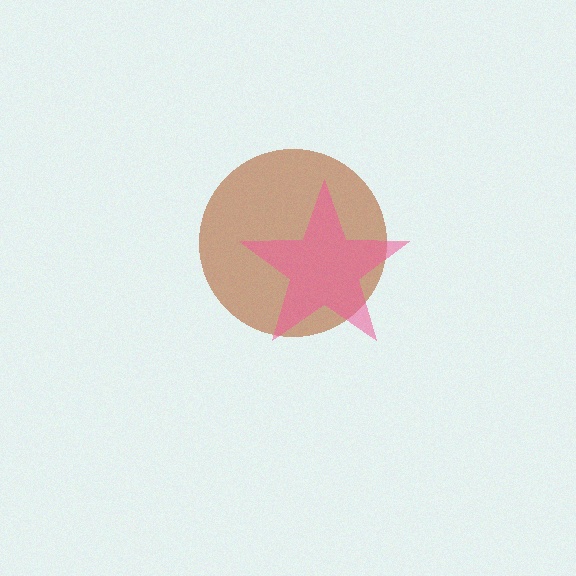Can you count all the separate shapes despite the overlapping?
Yes, there are 2 separate shapes.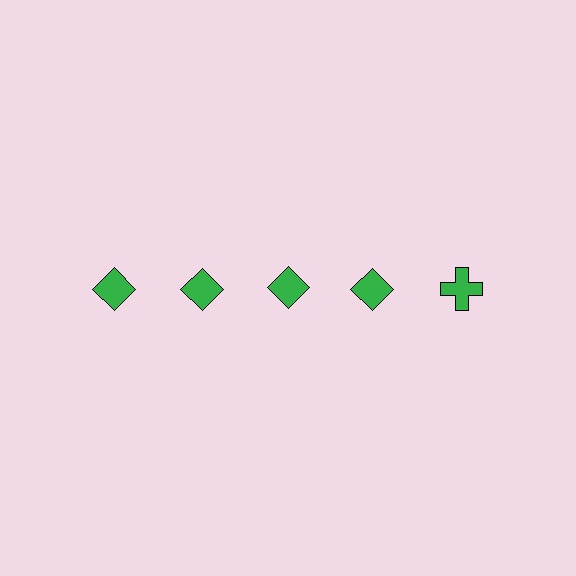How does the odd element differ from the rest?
It has a different shape: cross instead of diamond.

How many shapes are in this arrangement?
There are 5 shapes arranged in a grid pattern.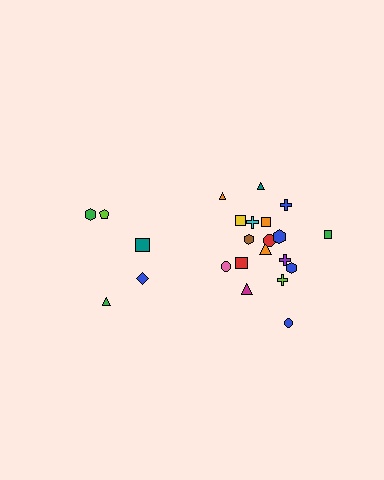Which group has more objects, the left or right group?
The right group.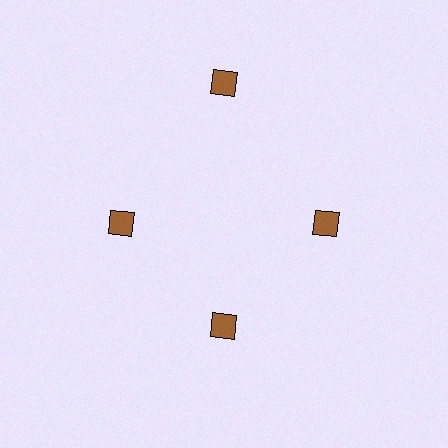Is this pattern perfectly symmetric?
No. The 4 brown diamonds are arranged in a ring, but one element near the 12 o'clock position is pushed outward from the center, breaking the 4-fold rotational symmetry.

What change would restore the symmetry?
The symmetry would be restored by moving it inward, back onto the ring so that all 4 diamonds sit at equal angles and equal distance from the center.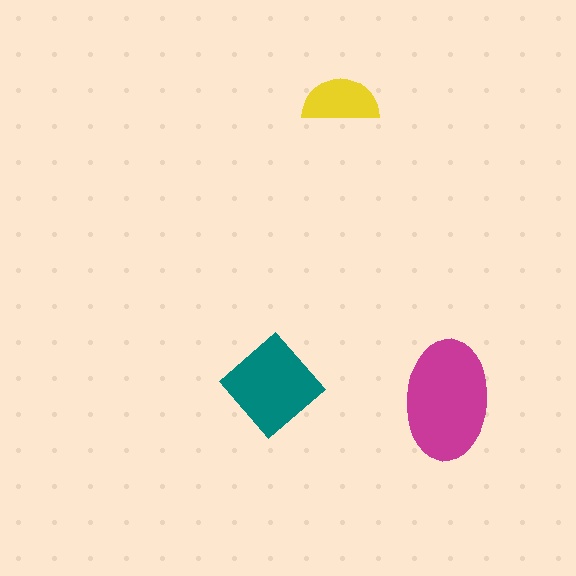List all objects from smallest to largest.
The yellow semicircle, the teal diamond, the magenta ellipse.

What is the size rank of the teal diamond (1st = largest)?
2nd.